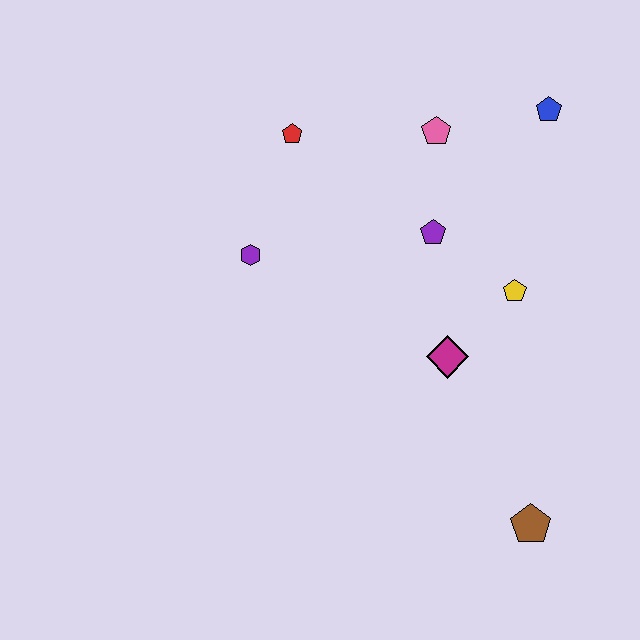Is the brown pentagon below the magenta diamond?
Yes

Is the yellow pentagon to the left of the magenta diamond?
No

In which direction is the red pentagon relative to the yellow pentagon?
The red pentagon is to the left of the yellow pentagon.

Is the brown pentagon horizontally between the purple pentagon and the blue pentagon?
Yes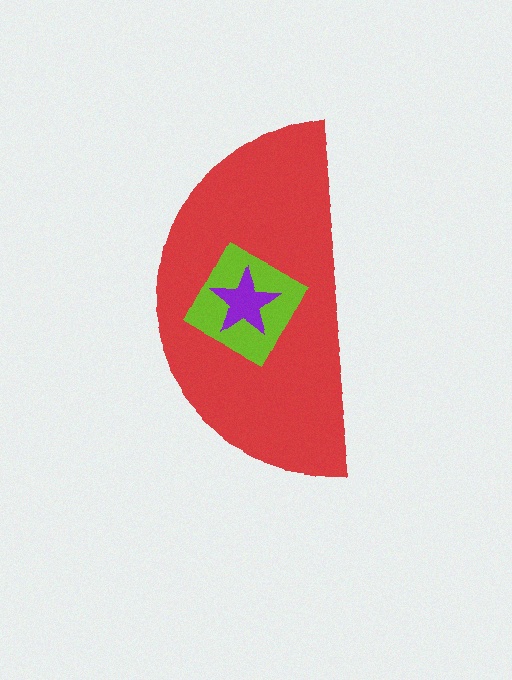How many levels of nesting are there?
3.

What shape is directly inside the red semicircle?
The lime square.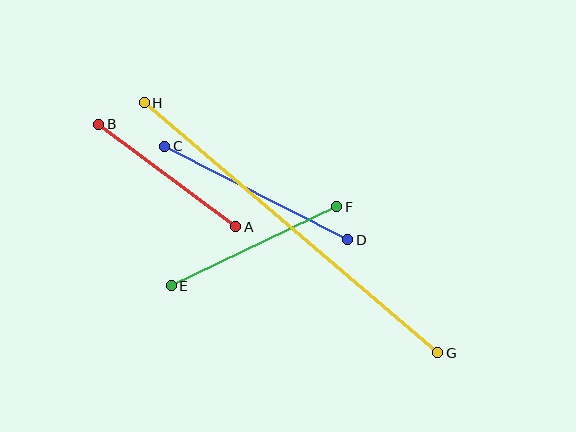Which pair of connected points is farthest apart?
Points G and H are farthest apart.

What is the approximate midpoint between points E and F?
The midpoint is at approximately (254, 246) pixels.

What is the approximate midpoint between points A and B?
The midpoint is at approximately (167, 176) pixels.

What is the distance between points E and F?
The distance is approximately 184 pixels.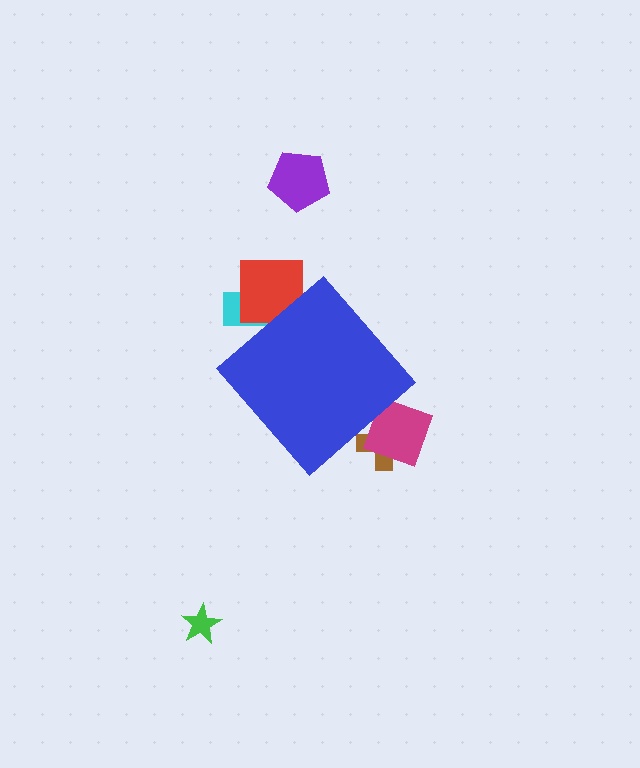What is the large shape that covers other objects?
A blue diamond.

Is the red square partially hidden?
Yes, the red square is partially hidden behind the blue diamond.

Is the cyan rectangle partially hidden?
Yes, the cyan rectangle is partially hidden behind the blue diamond.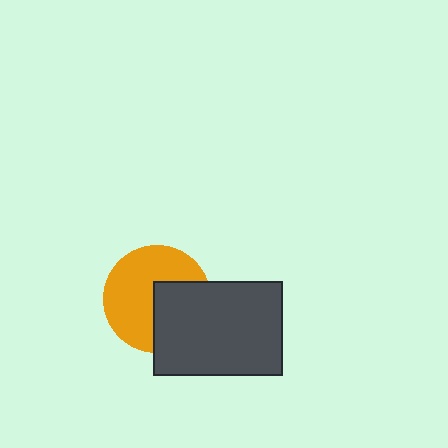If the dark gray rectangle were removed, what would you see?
You would see the complete orange circle.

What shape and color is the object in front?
The object in front is a dark gray rectangle.